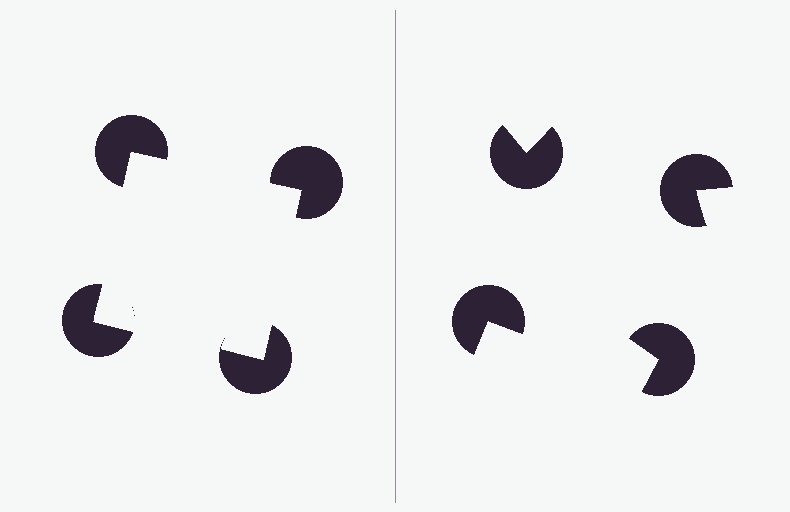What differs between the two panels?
The pac-man discs are positioned identically on both sides; only the wedge orientations differ. On the left they align to a square; on the right they are misaligned.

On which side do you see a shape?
An illusory square appears on the left side. On the right side the wedge cuts are rotated, so no coherent shape forms.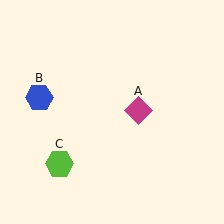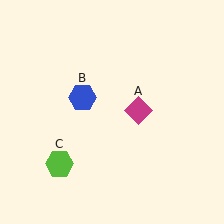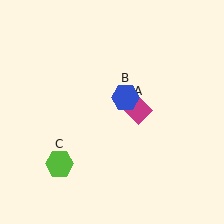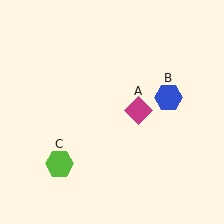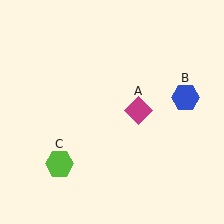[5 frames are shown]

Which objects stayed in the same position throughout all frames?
Magenta diamond (object A) and lime hexagon (object C) remained stationary.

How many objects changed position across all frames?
1 object changed position: blue hexagon (object B).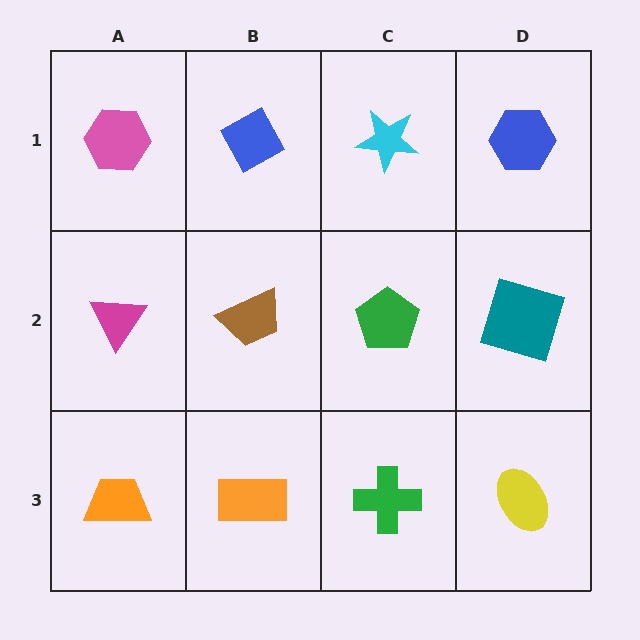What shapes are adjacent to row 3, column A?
A magenta triangle (row 2, column A), an orange rectangle (row 3, column B).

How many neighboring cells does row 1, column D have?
2.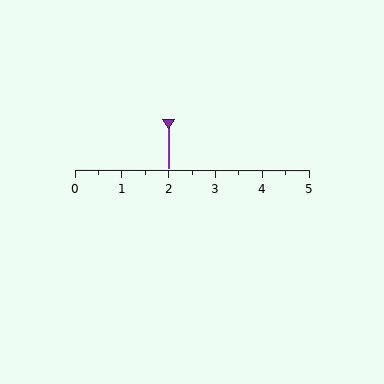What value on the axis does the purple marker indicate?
The marker indicates approximately 2.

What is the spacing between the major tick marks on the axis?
The major ticks are spaced 1 apart.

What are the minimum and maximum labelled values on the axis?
The axis runs from 0 to 5.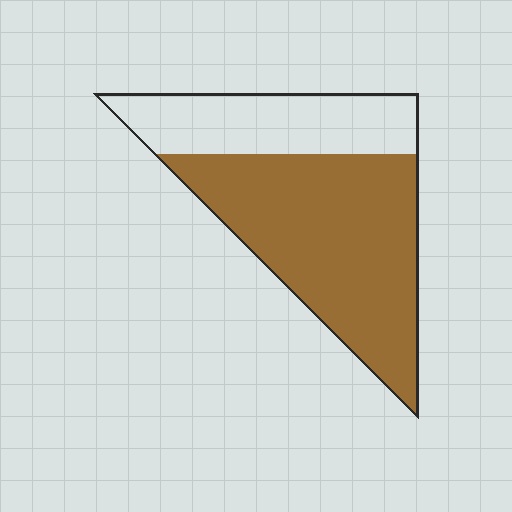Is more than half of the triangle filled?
Yes.